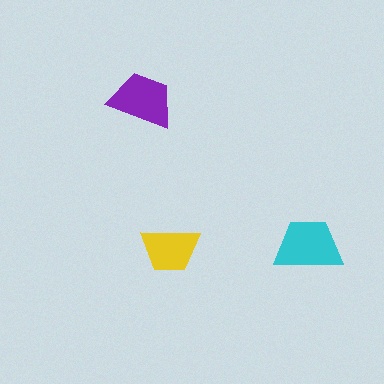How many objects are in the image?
There are 3 objects in the image.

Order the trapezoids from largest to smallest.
the cyan one, the purple one, the yellow one.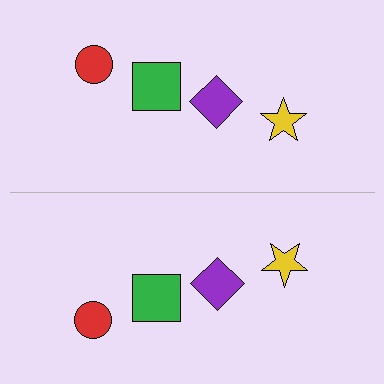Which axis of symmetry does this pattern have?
The pattern has a horizontal axis of symmetry running through the center of the image.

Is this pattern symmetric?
Yes, this pattern has bilateral (reflection) symmetry.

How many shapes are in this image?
There are 8 shapes in this image.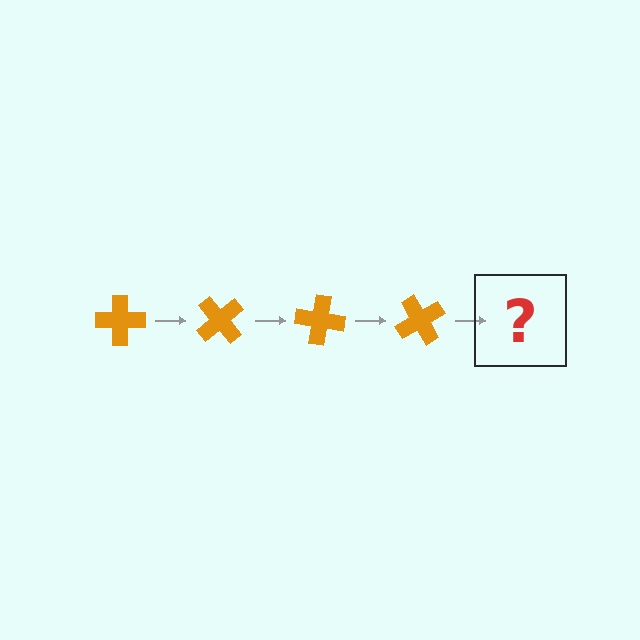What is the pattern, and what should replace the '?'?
The pattern is that the cross rotates 50 degrees each step. The '?' should be an orange cross rotated 200 degrees.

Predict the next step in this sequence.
The next step is an orange cross rotated 200 degrees.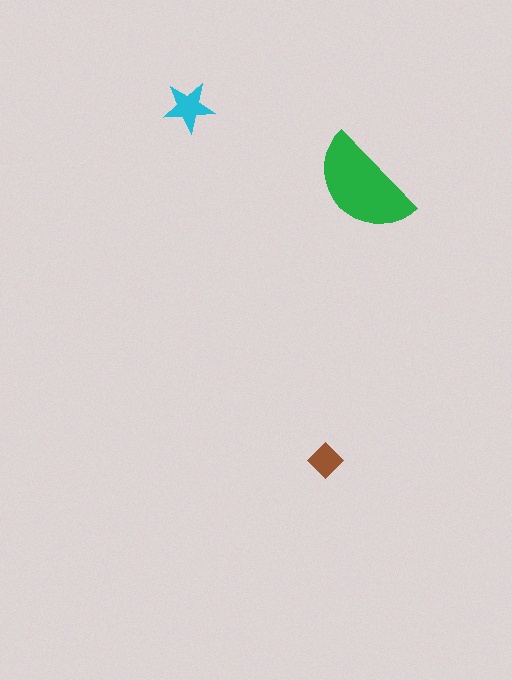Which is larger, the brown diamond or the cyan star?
The cyan star.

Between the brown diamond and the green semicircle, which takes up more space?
The green semicircle.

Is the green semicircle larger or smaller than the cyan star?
Larger.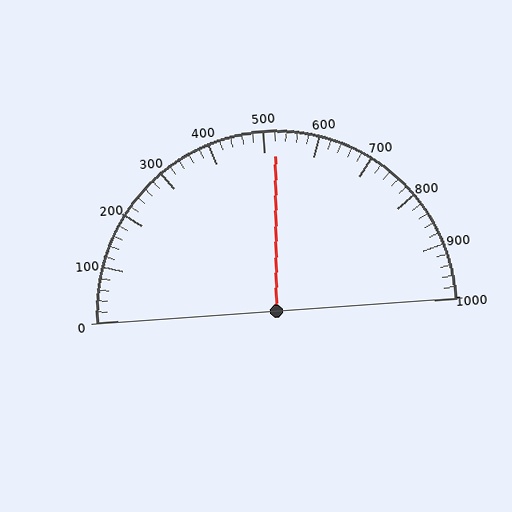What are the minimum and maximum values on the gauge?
The gauge ranges from 0 to 1000.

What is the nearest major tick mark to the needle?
The nearest major tick mark is 500.